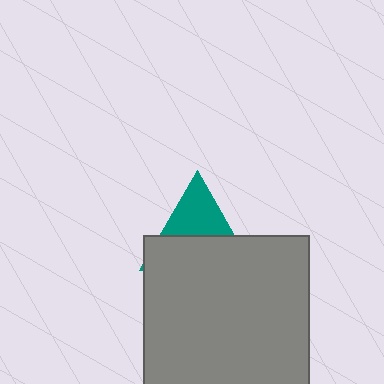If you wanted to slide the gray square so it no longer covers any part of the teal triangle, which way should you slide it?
Slide it down — that is the most direct way to separate the two shapes.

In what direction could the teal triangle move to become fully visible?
The teal triangle could move up. That would shift it out from behind the gray square entirely.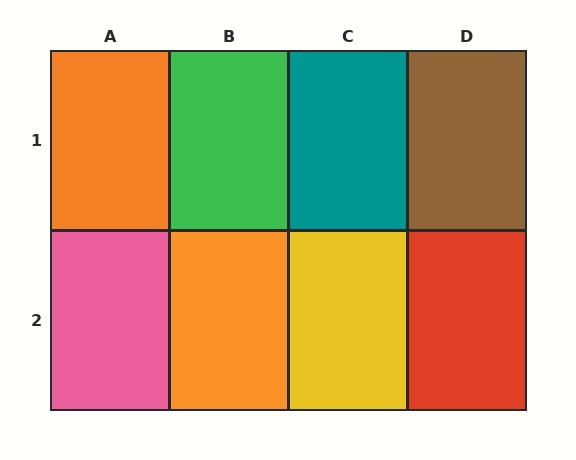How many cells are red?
1 cell is red.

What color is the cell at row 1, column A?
Orange.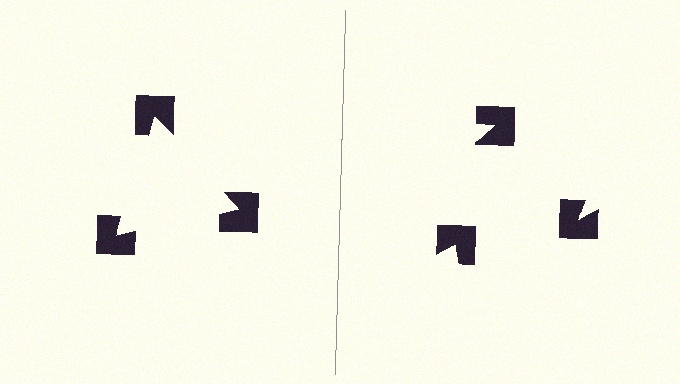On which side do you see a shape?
An illusory triangle appears on the left side. On the right side the wedge cuts are rotated, so no coherent shape forms.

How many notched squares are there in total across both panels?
6 — 3 on each side.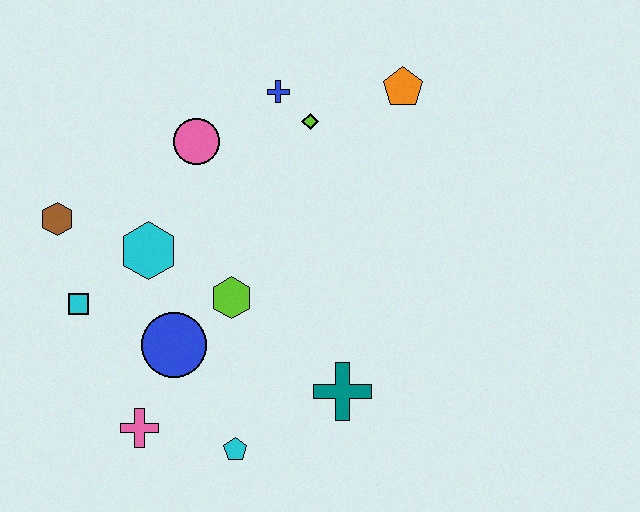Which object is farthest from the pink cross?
The orange pentagon is farthest from the pink cross.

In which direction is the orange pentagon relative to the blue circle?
The orange pentagon is above the blue circle.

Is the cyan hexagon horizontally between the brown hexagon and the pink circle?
Yes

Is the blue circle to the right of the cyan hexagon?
Yes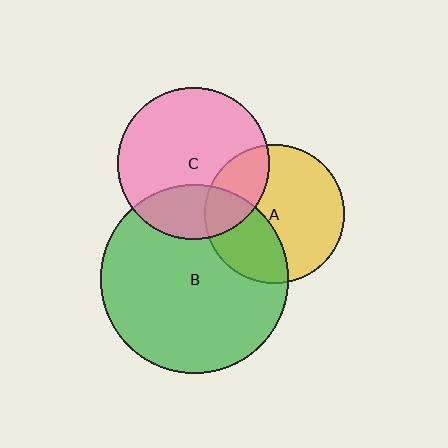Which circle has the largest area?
Circle B (green).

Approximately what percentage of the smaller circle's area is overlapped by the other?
Approximately 25%.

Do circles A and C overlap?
Yes.